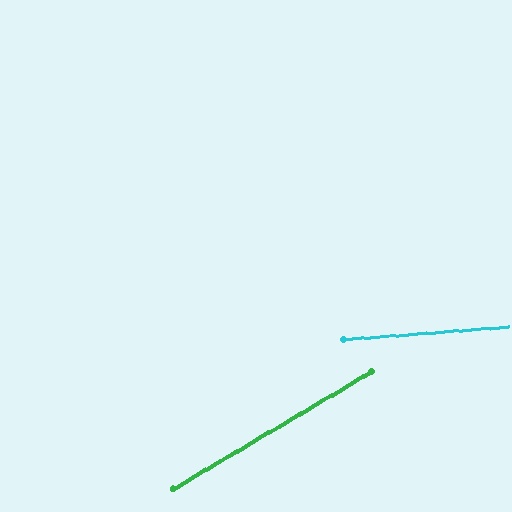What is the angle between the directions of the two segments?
Approximately 26 degrees.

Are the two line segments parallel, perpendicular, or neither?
Neither parallel nor perpendicular — they differ by about 26°.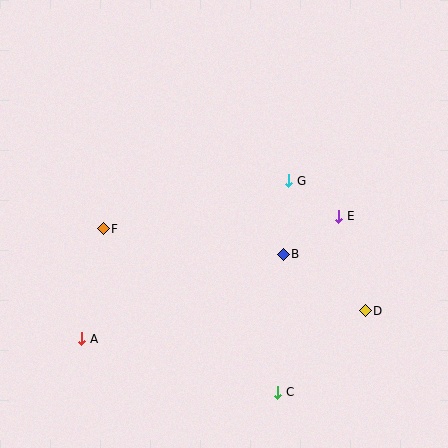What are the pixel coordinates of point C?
Point C is at (278, 392).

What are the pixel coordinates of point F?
Point F is at (103, 229).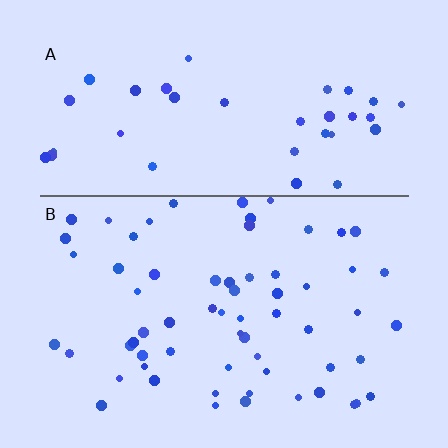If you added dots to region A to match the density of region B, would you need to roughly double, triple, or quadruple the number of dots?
Approximately double.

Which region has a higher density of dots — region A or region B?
B (the bottom).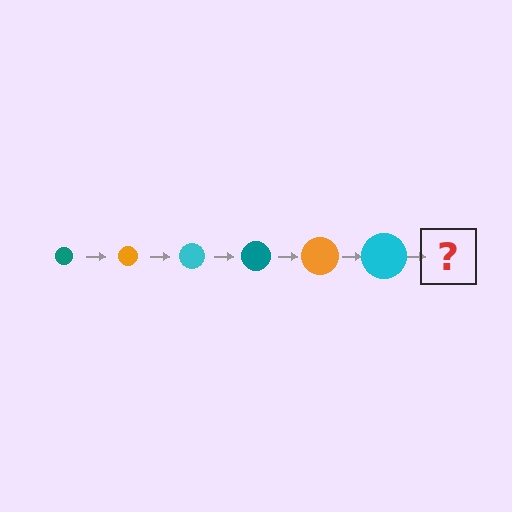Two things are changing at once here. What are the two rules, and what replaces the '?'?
The two rules are that the circle grows larger each step and the color cycles through teal, orange, and cyan. The '?' should be a teal circle, larger than the previous one.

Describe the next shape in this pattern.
It should be a teal circle, larger than the previous one.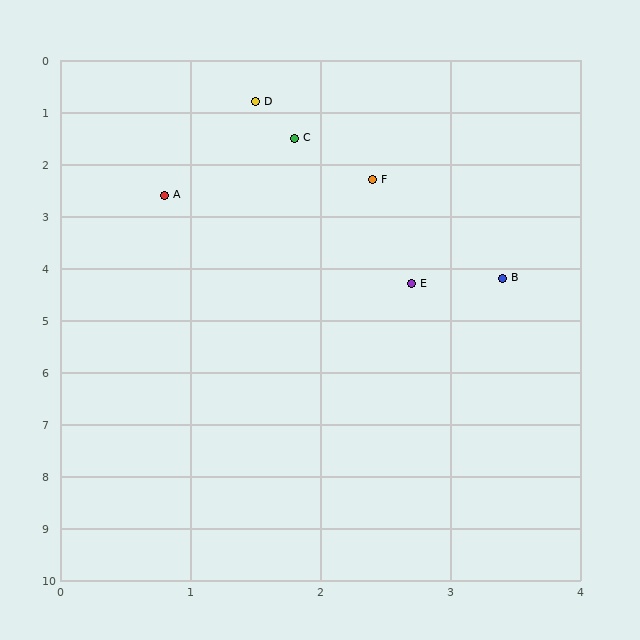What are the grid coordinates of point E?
Point E is at approximately (2.7, 4.3).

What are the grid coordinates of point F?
Point F is at approximately (2.4, 2.3).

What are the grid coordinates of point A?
Point A is at approximately (0.8, 2.6).